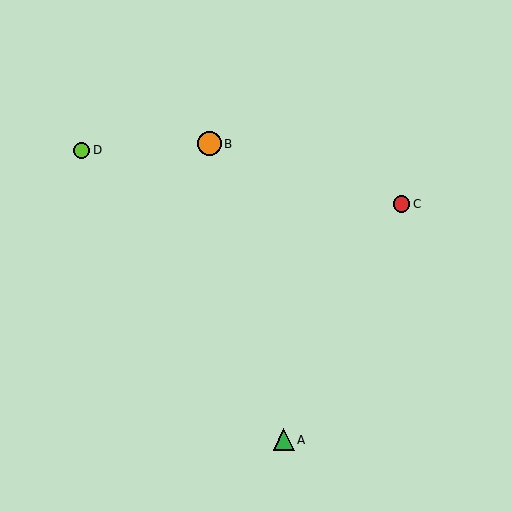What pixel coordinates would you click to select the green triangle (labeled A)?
Click at (284, 440) to select the green triangle A.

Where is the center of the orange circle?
The center of the orange circle is at (209, 144).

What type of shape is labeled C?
Shape C is a red circle.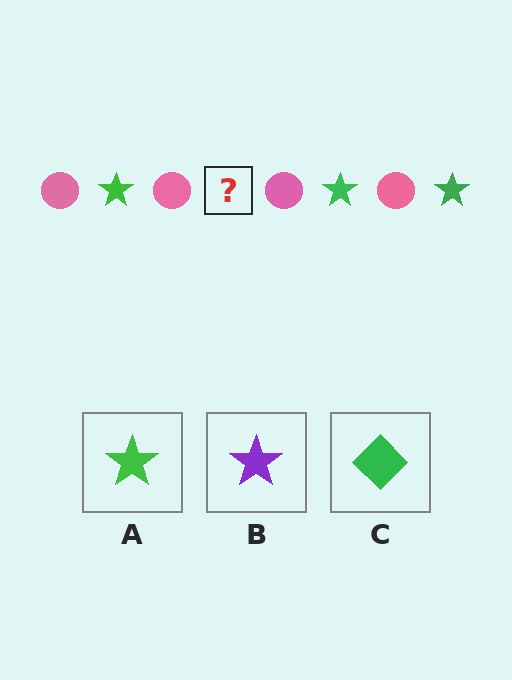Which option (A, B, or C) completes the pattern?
A.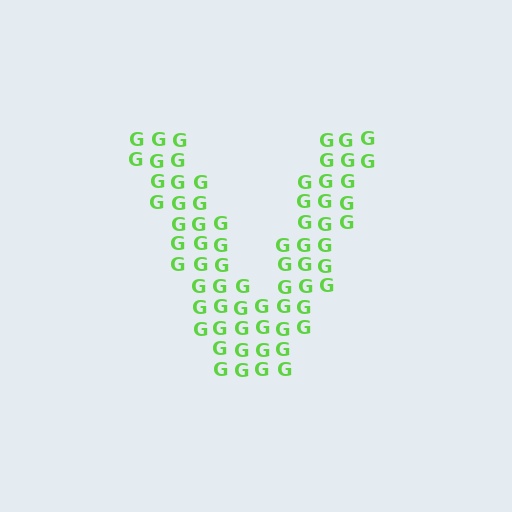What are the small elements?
The small elements are letter G's.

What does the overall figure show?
The overall figure shows the letter V.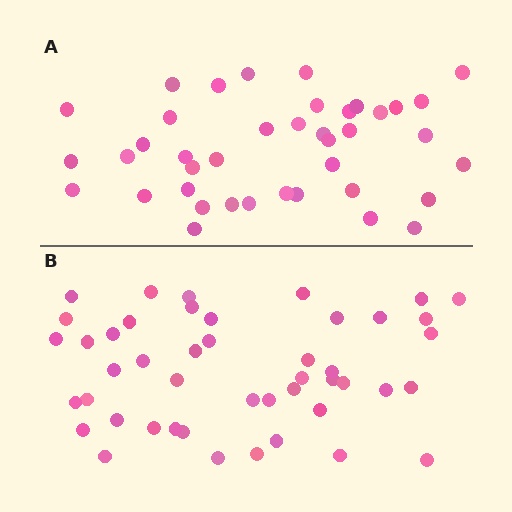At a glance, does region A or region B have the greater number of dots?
Region B (the bottom region) has more dots.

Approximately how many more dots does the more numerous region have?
Region B has about 6 more dots than region A.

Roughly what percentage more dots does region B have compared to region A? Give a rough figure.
About 15% more.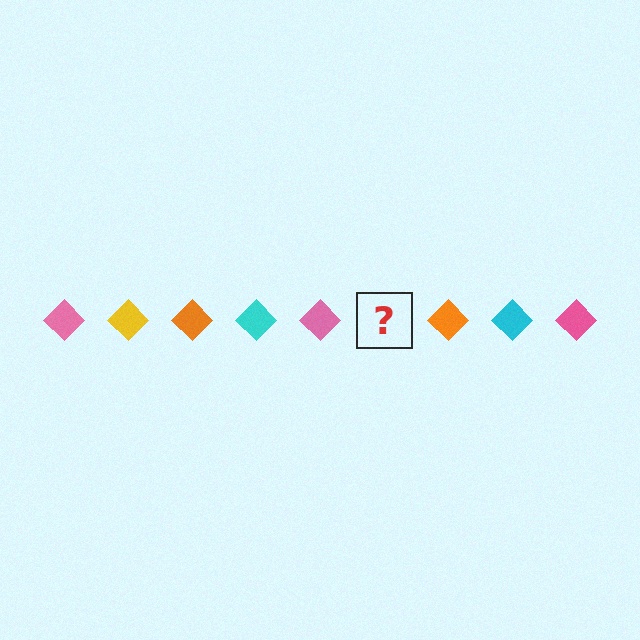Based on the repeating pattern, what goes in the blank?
The blank should be a yellow diamond.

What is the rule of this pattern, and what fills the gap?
The rule is that the pattern cycles through pink, yellow, orange, cyan diamonds. The gap should be filled with a yellow diamond.